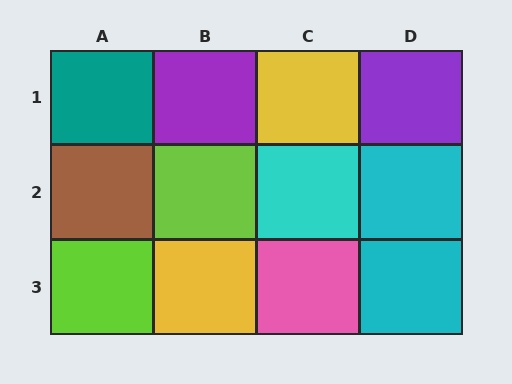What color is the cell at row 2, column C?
Cyan.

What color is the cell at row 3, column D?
Cyan.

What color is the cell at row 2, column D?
Cyan.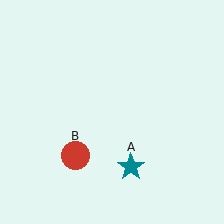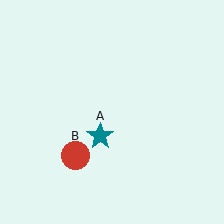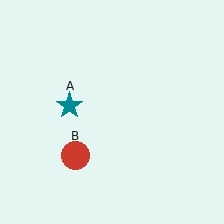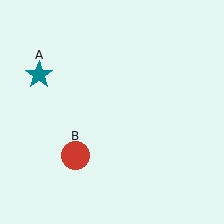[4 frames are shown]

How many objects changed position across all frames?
1 object changed position: teal star (object A).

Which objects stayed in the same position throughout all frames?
Red circle (object B) remained stationary.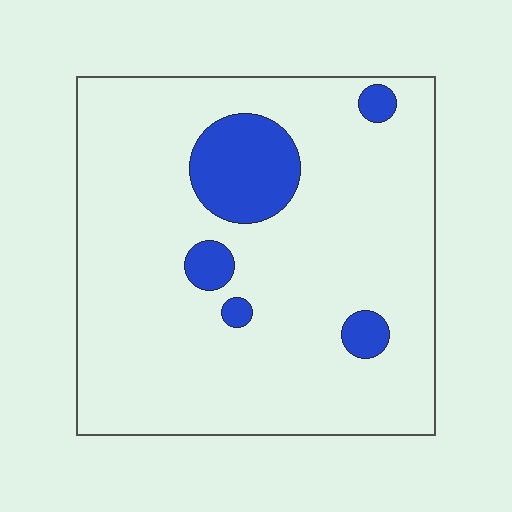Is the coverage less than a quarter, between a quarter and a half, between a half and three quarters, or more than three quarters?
Less than a quarter.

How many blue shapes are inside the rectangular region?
5.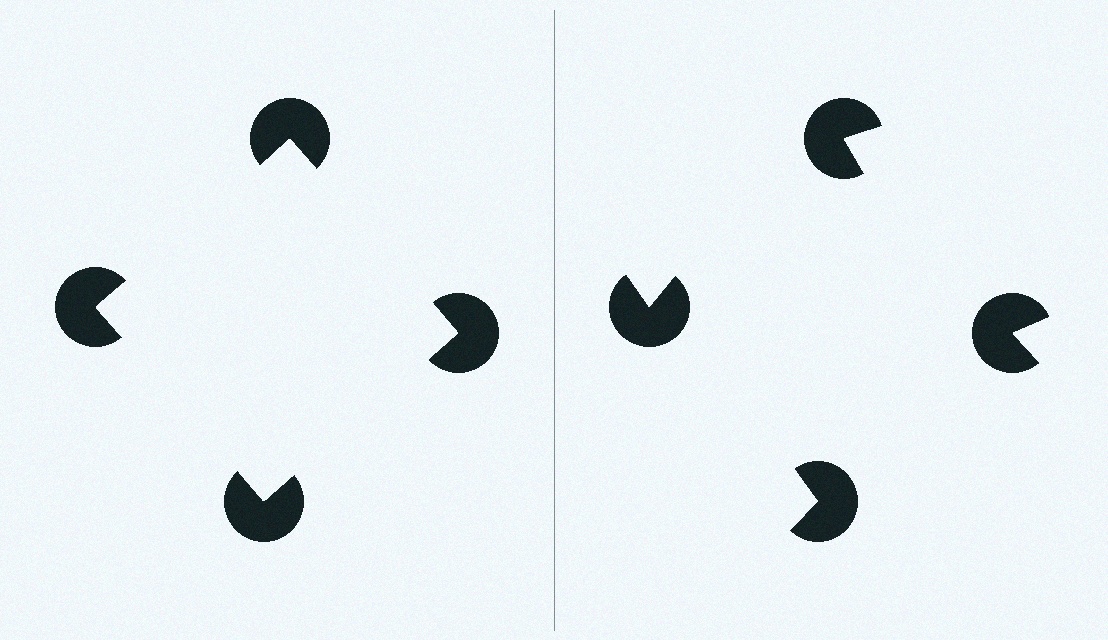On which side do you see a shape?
An illusory square appears on the left side. On the right side the wedge cuts are rotated, so no coherent shape forms.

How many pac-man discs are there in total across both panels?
8 — 4 on each side.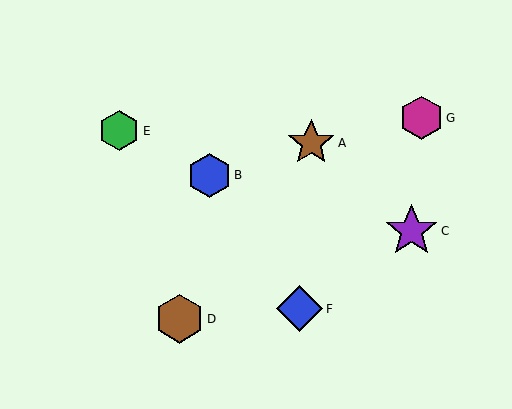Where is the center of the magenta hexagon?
The center of the magenta hexagon is at (421, 118).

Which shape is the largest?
The purple star (labeled C) is the largest.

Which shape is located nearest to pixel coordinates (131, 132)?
The green hexagon (labeled E) at (119, 131) is nearest to that location.